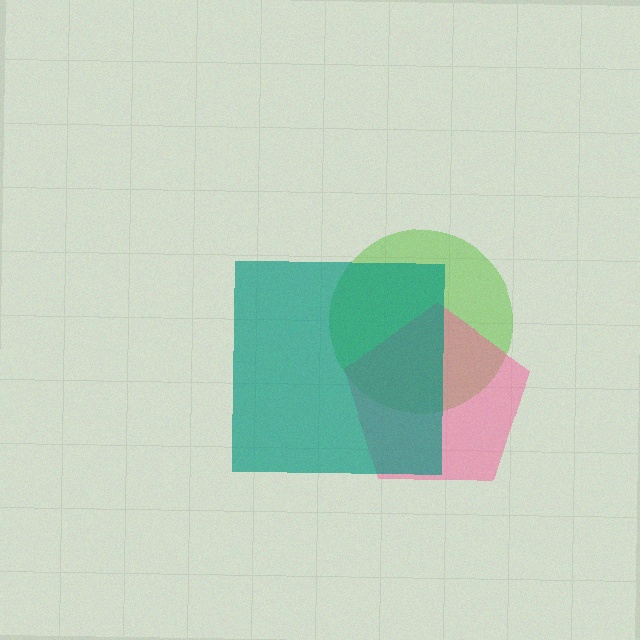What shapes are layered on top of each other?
The layered shapes are: a lime circle, a pink pentagon, a teal square.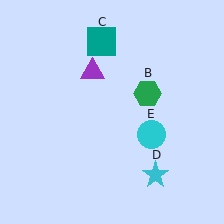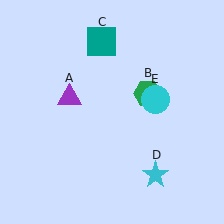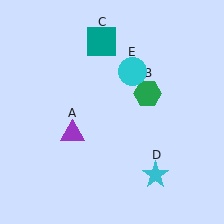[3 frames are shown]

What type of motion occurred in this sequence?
The purple triangle (object A), cyan circle (object E) rotated counterclockwise around the center of the scene.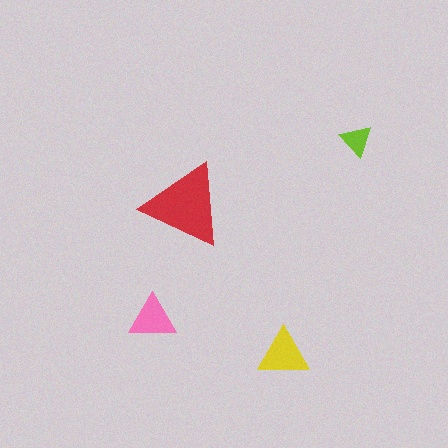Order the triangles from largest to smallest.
the red one, the yellow one, the pink one, the lime one.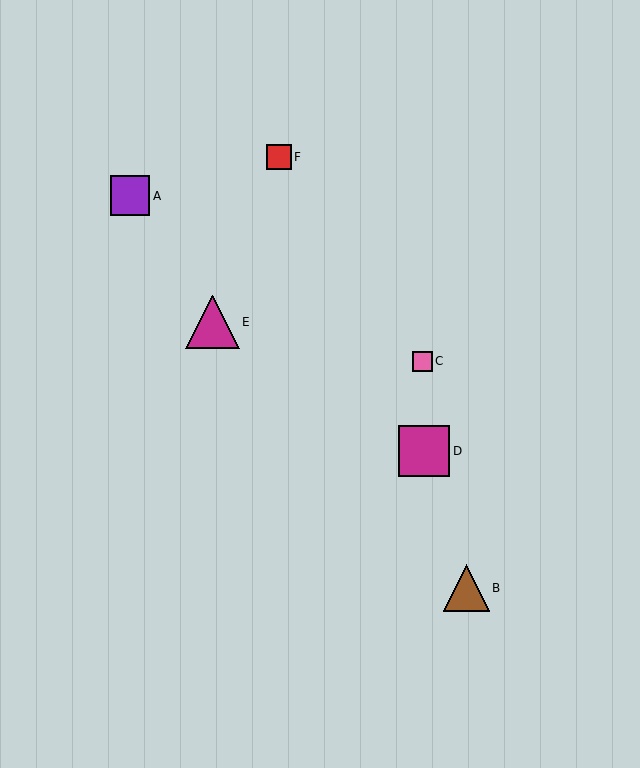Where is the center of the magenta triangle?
The center of the magenta triangle is at (212, 322).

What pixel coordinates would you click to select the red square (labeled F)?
Click at (279, 157) to select the red square F.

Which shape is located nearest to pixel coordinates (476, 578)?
The brown triangle (labeled B) at (466, 588) is nearest to that location.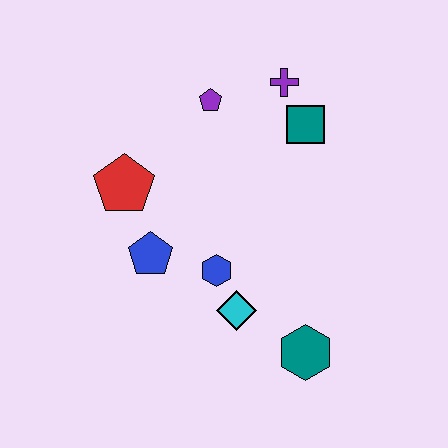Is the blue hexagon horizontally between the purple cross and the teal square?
No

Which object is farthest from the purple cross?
The teal hexagon is farthest from the purple cross.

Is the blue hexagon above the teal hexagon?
Yes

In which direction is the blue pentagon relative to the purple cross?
The blue pentagon is below the purple cross.